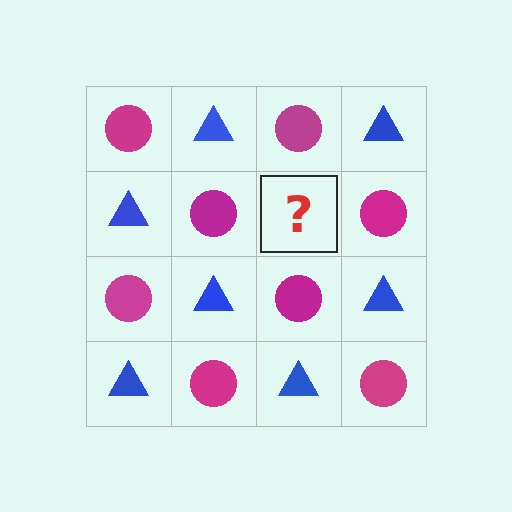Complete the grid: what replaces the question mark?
The question mark should be replaced with a blue triangle.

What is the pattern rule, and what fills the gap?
The rule is that it alternates magenta circle and blue triangle in a checkerboard pattern. The gap should be filled with a blue triangle.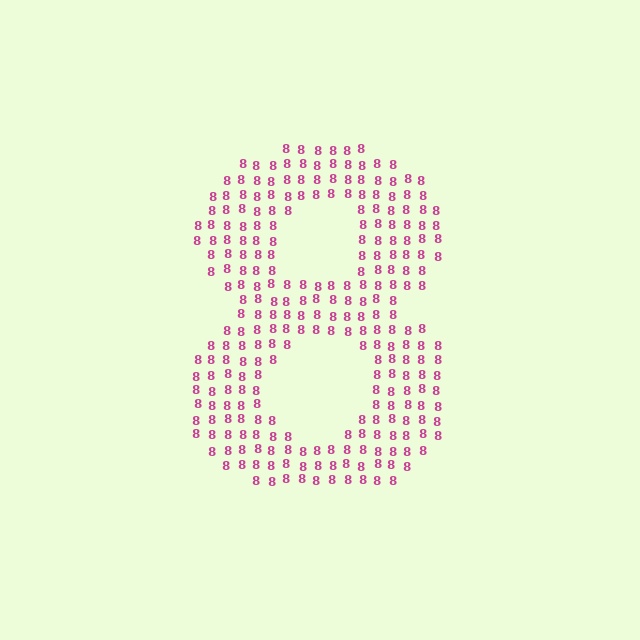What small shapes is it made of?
It is made of small digit 8's.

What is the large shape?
The large shape is the digit 8.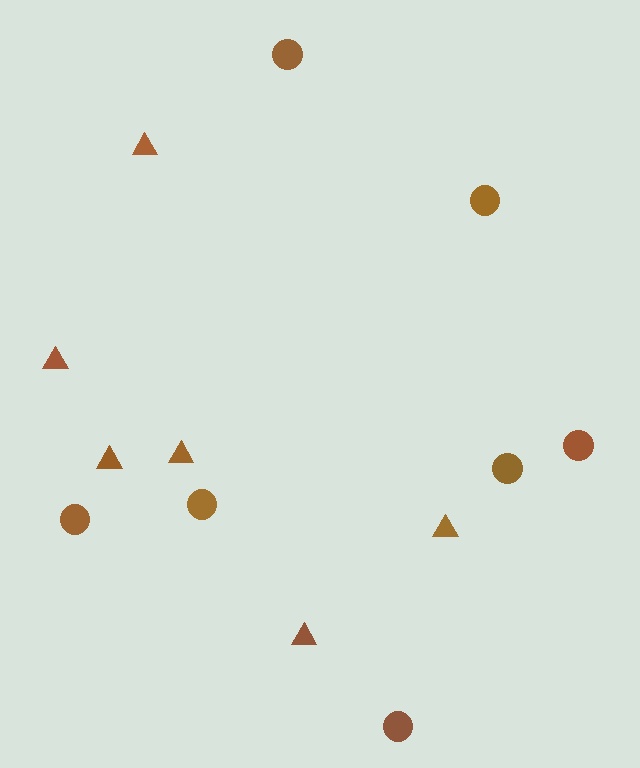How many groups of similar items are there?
There are 2 groups: one group of triangles (6) and one group of circles (7).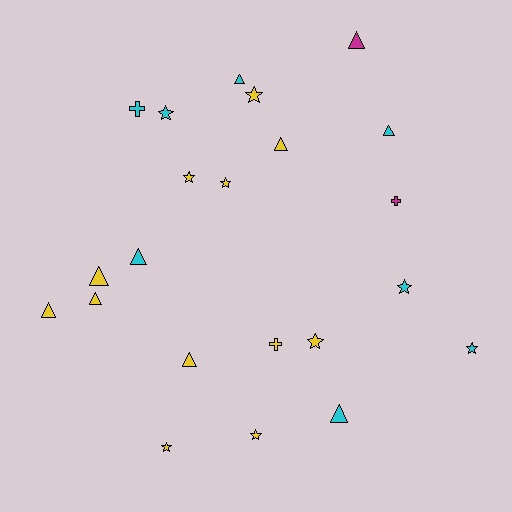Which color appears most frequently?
Yellow, with 12 objects.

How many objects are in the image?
There are 22 objects.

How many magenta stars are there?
There are no magenta stars.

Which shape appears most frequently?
Triangle, with 10 objects.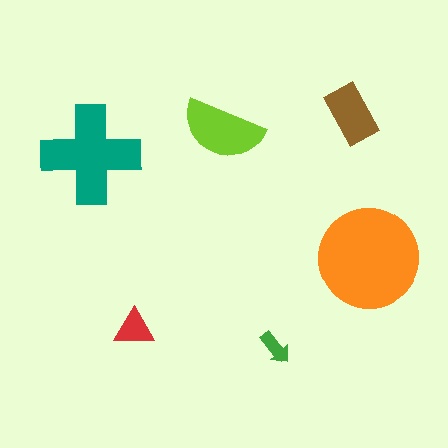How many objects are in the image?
There are 6 objects in the image.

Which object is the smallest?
The green arrow.